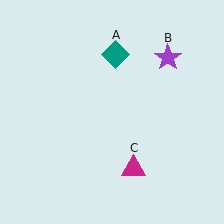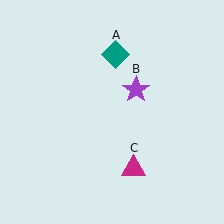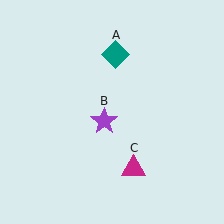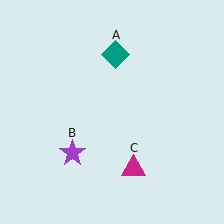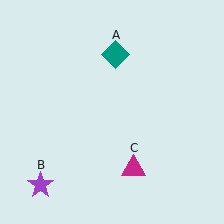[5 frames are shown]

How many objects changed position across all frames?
1 object changed position: purple star (object B).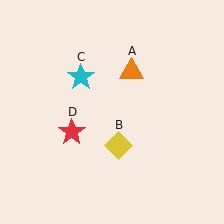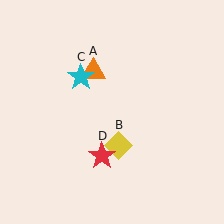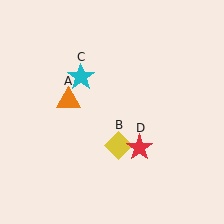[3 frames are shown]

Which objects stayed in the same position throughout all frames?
Yellow diamond (object B) and cyan star (object C) remained stationary.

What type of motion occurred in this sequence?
The orange triangle (object A), red star (object D) rotated counterclockwise around the center of the scene.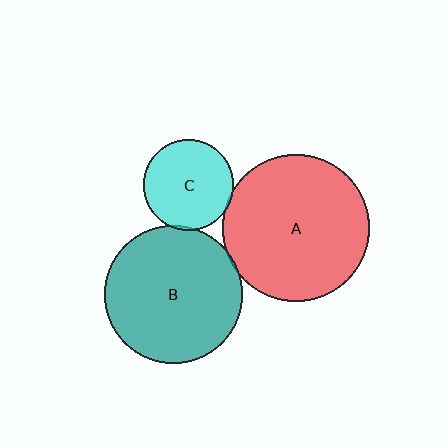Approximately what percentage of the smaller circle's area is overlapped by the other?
Approximately 5%.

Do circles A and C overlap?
Yes.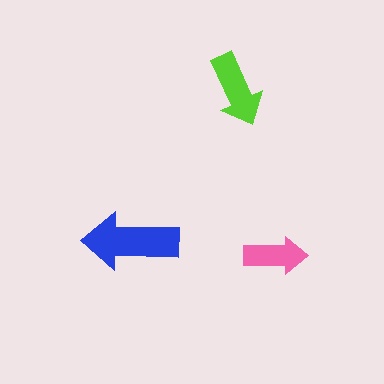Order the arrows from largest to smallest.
the blue one, the lime one, the pink one.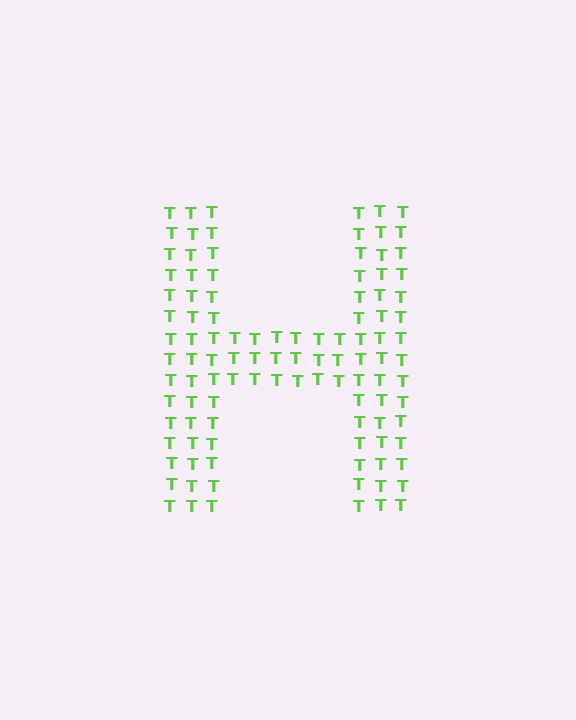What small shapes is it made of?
It is made of small letter T's.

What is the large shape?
The large shape is the letter H.